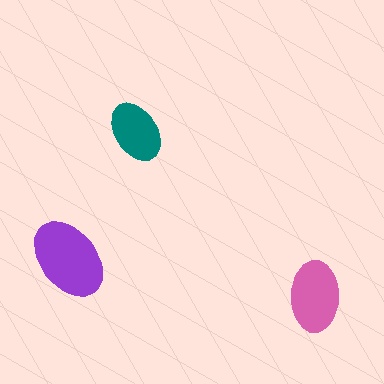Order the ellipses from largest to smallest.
the purple one, the pink one, the teal one.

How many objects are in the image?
There are 3 objects in the image.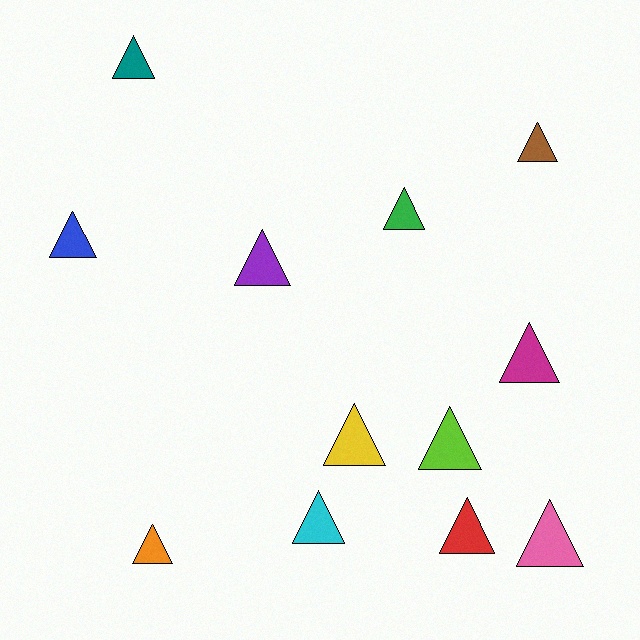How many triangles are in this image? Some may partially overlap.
There are 12 triangles.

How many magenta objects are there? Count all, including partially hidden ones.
There is 1 magenta object.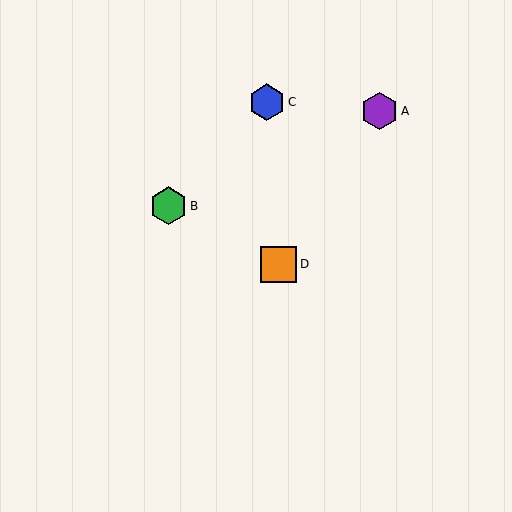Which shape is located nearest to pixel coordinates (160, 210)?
The green hexagon (labeled B) at (169, 206) is nearest to that location.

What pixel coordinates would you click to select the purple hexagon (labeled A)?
Click at (380, 111) to select the purple hexagon A.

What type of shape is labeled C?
Shape C is a blue hexagon.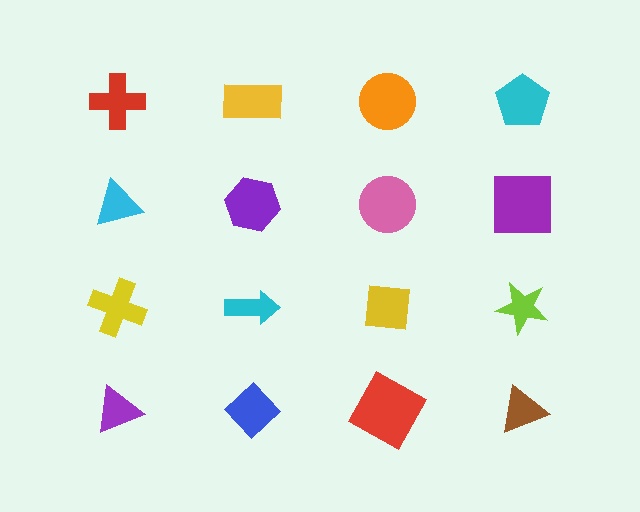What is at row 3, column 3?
A yellow square.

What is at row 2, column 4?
A purple square.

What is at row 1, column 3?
An orange circle.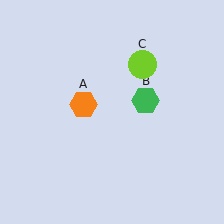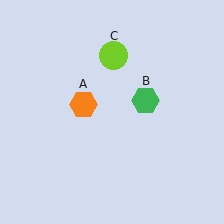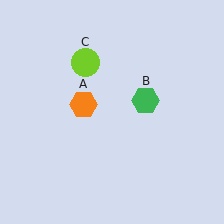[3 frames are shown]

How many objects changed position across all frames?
1 object changed position: lime circle (object C).